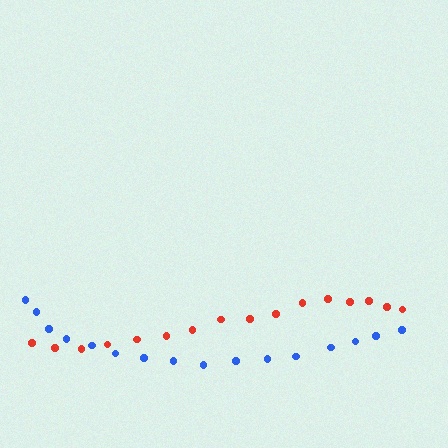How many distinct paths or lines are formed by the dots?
There are 2 distinct paths.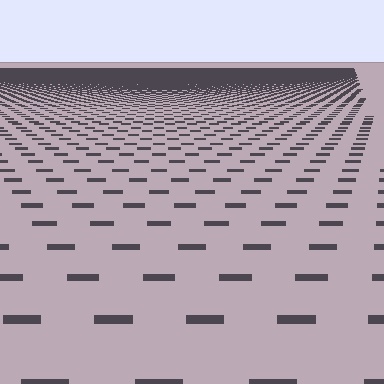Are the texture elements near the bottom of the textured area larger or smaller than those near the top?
Larger. Near the bottom, elements are closer to the viewer and appear at a bigger on-screen size.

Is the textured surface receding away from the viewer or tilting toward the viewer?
The surface is receding away from the viewer. Texture elements get smaller and denser toward the top.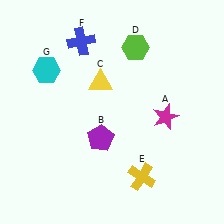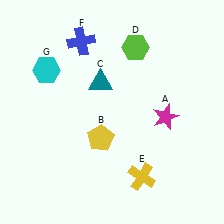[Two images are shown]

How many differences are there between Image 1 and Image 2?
There are 2 differences between the two images.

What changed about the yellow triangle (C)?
In Image 1, C is yellow. In Image 2, it changed to teal.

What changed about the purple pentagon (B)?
In Image 1, B is purple. In Image 2, it changed to yellow.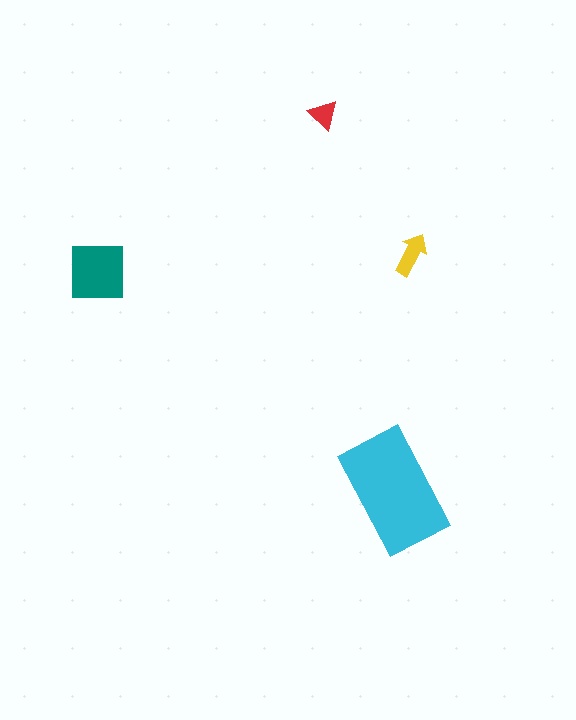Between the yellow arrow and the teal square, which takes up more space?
The teal square.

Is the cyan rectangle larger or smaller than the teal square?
Larger.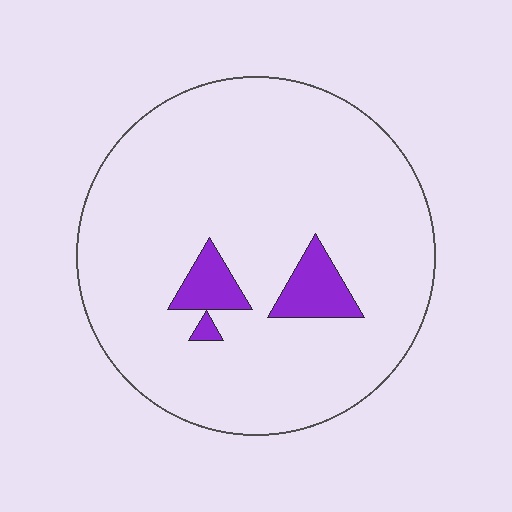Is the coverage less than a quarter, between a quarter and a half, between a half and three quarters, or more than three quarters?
Less than a quarter.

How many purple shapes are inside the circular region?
3.